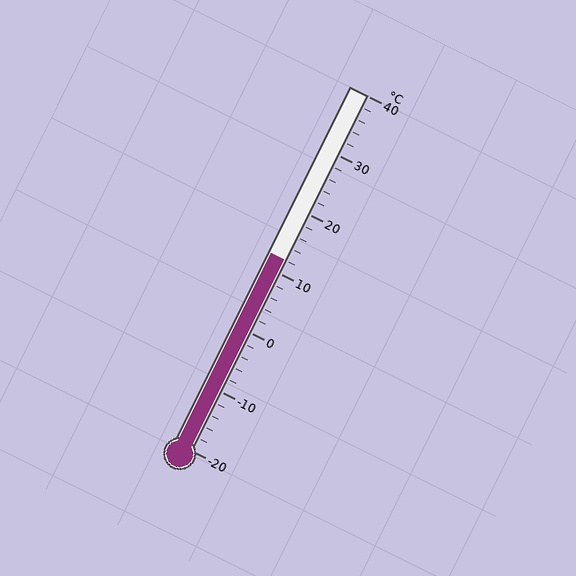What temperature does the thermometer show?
The thermometer shows approximately 12°C.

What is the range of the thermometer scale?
The thermometer scale ranges from -20°C to 40°C.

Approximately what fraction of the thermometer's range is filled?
The thermometer is filled to approximately 55% of its range.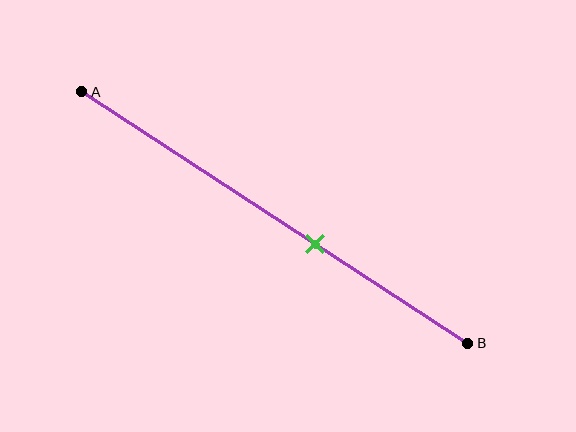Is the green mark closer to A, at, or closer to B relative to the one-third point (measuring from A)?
The green mark is closer to point B than the one-third point of segment AB.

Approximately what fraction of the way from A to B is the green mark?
The green mark is approximately 60% of the way from A to B.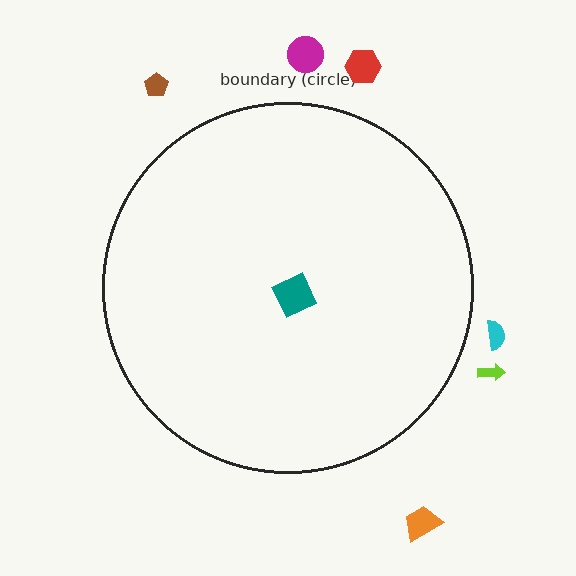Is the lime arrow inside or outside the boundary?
Outside.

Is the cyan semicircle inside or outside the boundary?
Outside.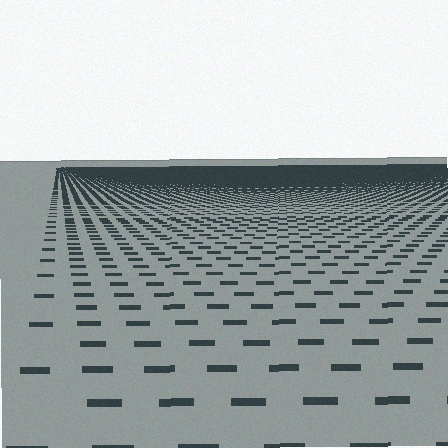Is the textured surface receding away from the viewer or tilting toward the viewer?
The surface is receding away from the viewer. Texture elements get smaller and denser toward the top.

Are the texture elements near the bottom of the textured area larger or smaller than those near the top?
Larger. Near the bottom, elements are closer to the viewer and appear at a bigger on-screen size.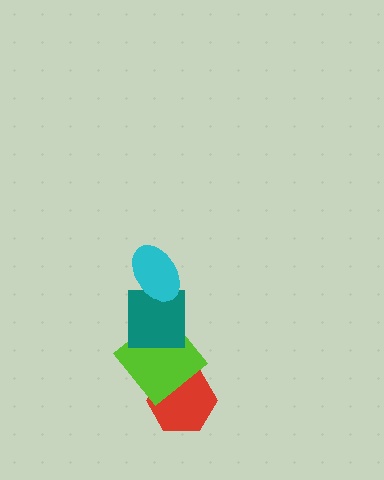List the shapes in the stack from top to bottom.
From top to bottom: the cyan ellipse, the teal square, the lime diamond, the red hexagon.